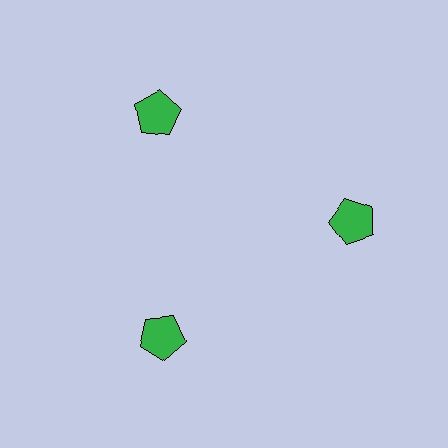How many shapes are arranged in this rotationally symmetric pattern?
There are 3 shapes, arranged in 3 groups of 1.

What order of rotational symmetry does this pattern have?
This pattern has 3-fold rotational symmetry.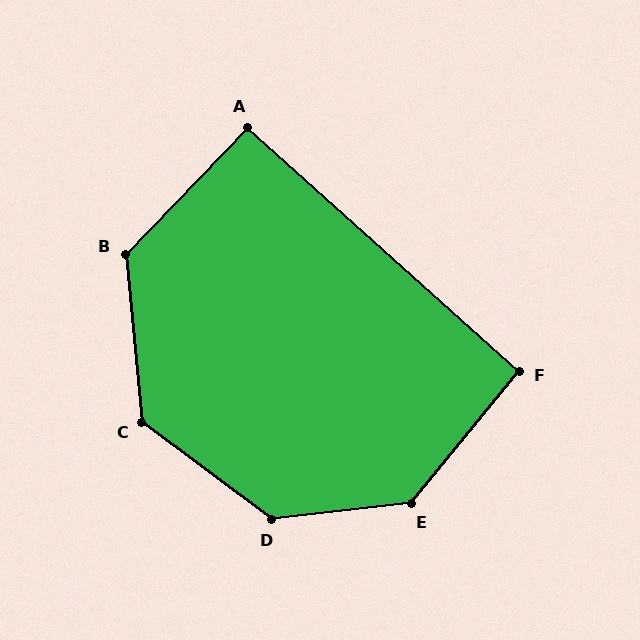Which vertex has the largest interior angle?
D, at approximately 137 degrees.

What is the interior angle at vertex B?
Approximately 130 degrees (obtuse).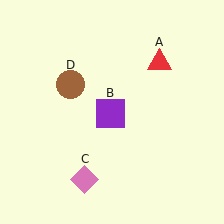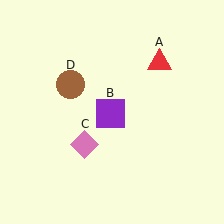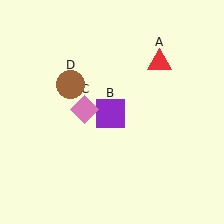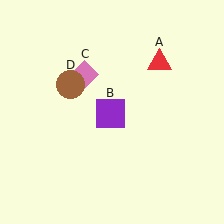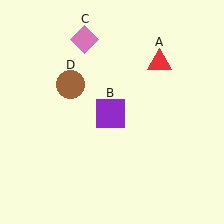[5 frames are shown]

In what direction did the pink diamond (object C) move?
The pink diamond (object C) moved up.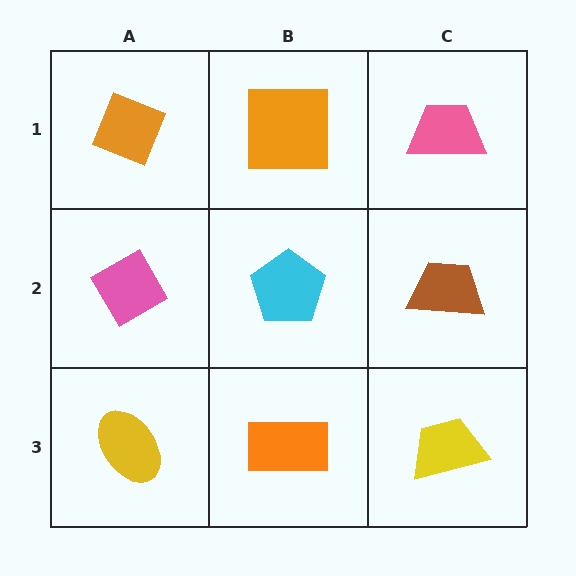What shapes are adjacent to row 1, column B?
A cyan pentagon (row 2, column B), an orange diamond (row 1, column A), a pink trapezoid (row 1, column C).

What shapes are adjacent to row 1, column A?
A pink diamond (row 2, column A), an orange square (row 1, column B).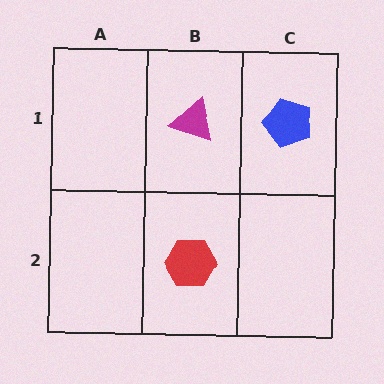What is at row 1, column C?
A blue pentagon.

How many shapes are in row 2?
1 shape.